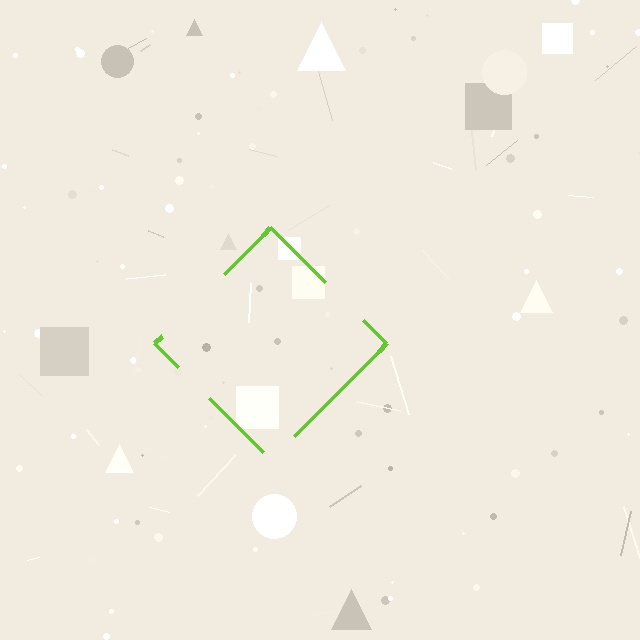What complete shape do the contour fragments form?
The contour fragments form a diamond.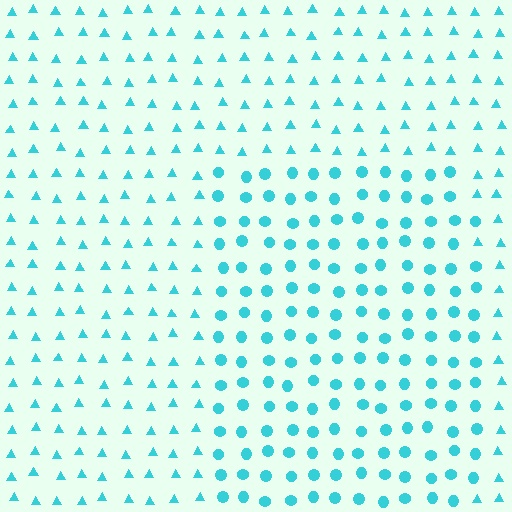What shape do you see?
I see a rectangle.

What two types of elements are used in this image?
The image uses circles inside the rectangle region and triangles outside it.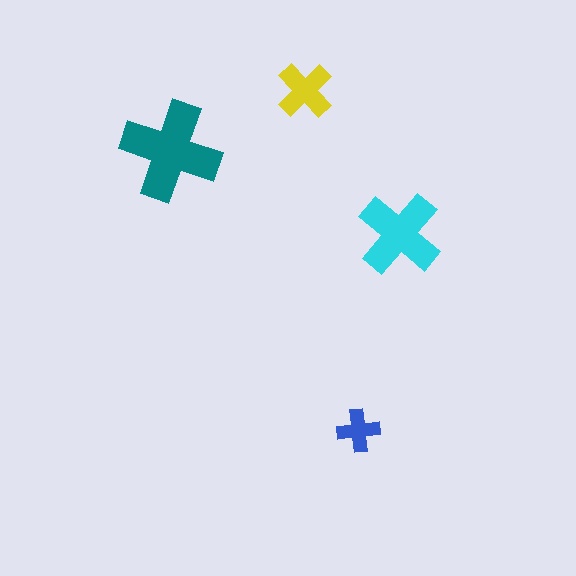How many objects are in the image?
There are 4 objects in the image.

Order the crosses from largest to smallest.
the teal one, the cyan one, the yellow one, the blue one.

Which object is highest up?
The yellow cross is topmost.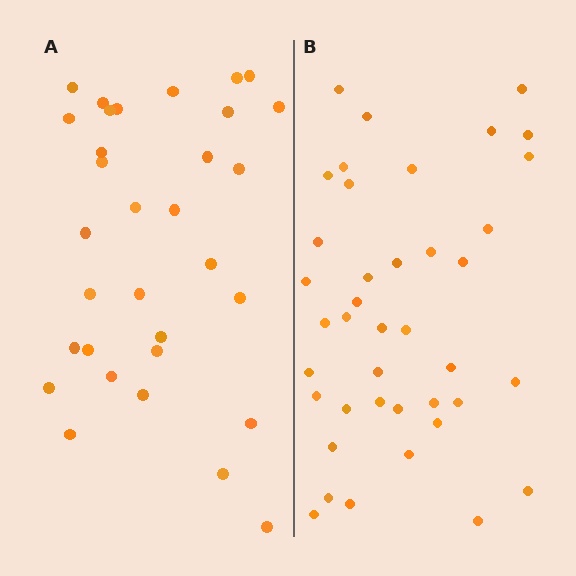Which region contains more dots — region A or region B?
Region B (the right region) has more dots.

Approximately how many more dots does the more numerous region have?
Region B has roughly 8 or so more dots than region A.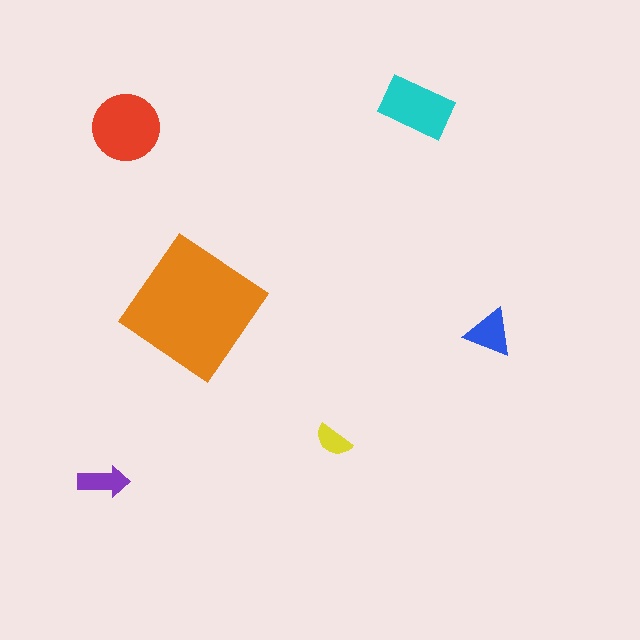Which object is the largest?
The orange diamond.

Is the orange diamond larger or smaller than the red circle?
Larger.